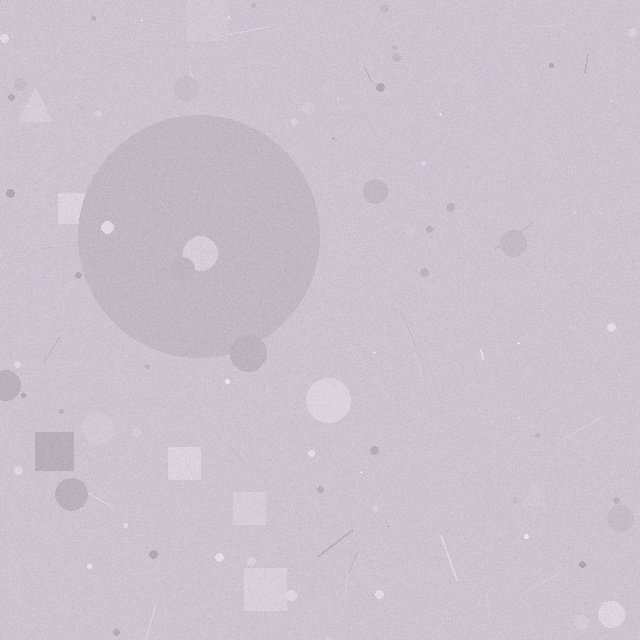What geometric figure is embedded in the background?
A circle is embedded in the background.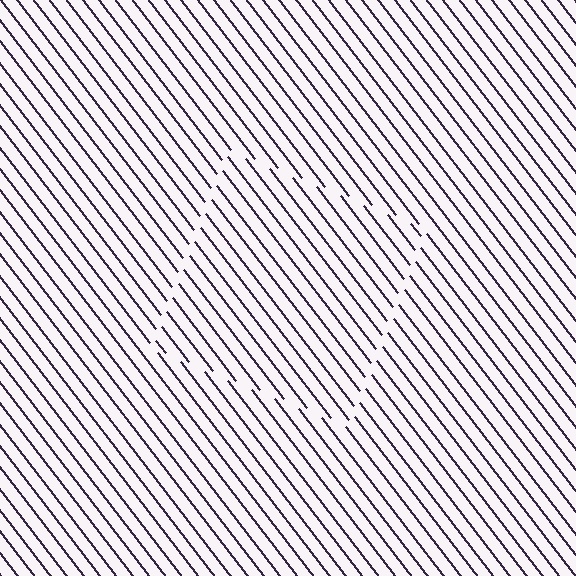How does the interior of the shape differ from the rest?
The interior of the shape contains the same grating, shifted by half a period — the contour is defined by the phase discontinuity where line-ends from the inner and outer gratings abut.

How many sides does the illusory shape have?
4 sides — the line-ends trace a square.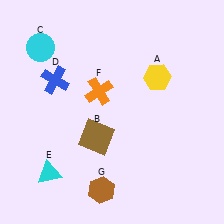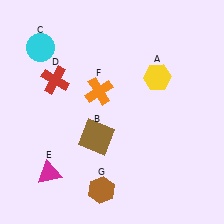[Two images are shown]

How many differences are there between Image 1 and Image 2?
There are 2 differences between the two images.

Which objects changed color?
D changed from blue to red. E changed from cyan to magenta.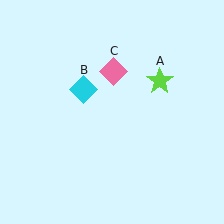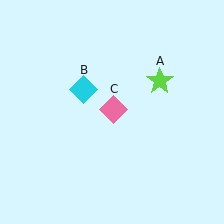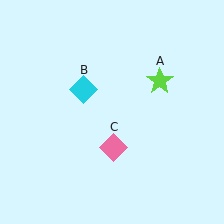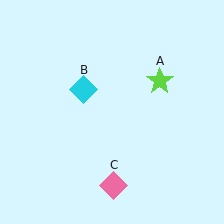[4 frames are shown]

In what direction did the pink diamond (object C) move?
The pink diamond (object C) moved down.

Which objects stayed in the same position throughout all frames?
Lime star (object A) and cyan diamond (object B) remained stationary.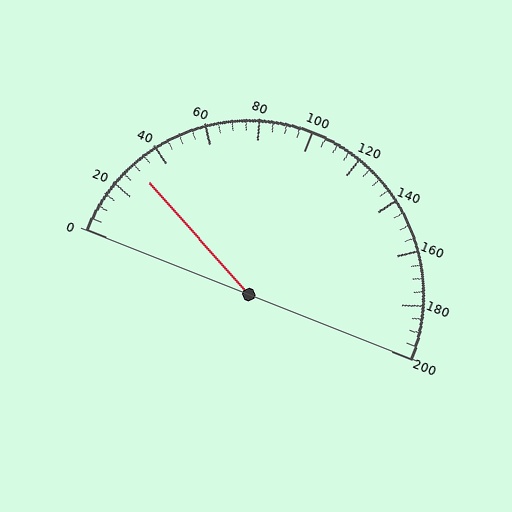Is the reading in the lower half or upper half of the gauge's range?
The reading is in the lower half of the range (0 to 200).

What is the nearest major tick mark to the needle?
The nearest major tick mark is 40.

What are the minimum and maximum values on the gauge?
The gauge ranges from 0 to 200.